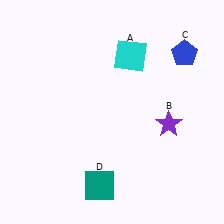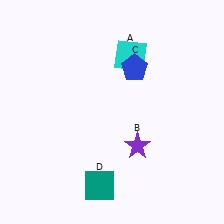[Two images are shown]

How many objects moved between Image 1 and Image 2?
2 objects moved between the two images.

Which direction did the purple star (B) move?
The purple star (B) moved left.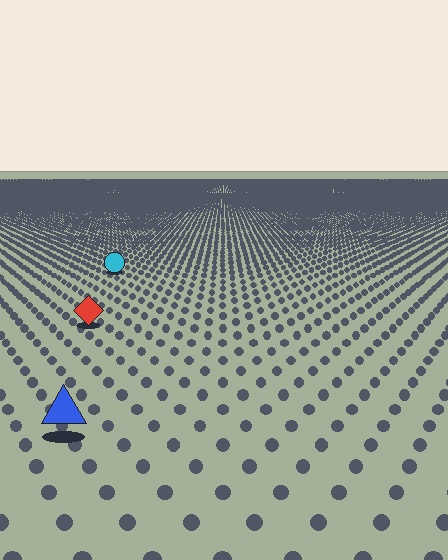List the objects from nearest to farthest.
From nearest to farthest: the blue triangle, the red diamond, the cyan circle.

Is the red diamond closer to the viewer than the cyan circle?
Yes. The red diamond is closer — you can tell from the texture gradient: the ground texture is coarser near it.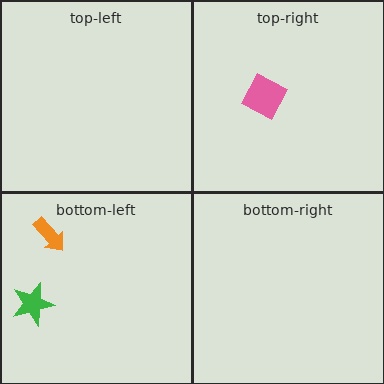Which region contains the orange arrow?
The bottom-left region.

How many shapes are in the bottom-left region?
2.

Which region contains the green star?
The bottom-left region.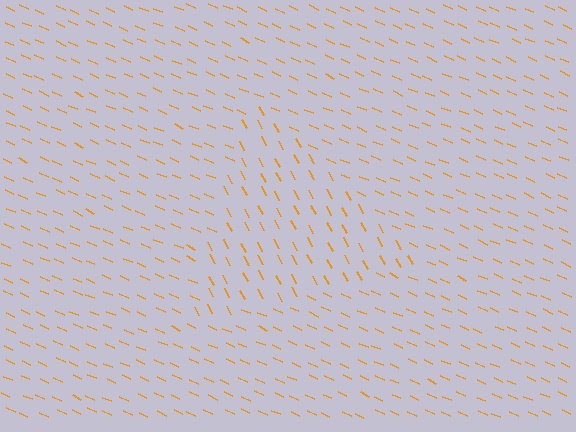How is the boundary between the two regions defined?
The boundary is defined purely by a change in line orientation (approximately 37 degrees difference). All lines are the same color and thickness.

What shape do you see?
I see a triangle.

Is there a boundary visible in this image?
Yes, there is a texture boundary formed by a change in line orientation.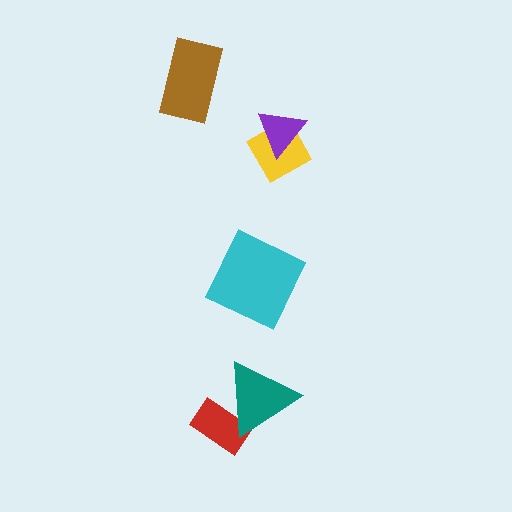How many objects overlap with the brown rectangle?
0 objects overlap with the brown rectangle.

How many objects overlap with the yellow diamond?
1 object overlaps with the yellow diamond.